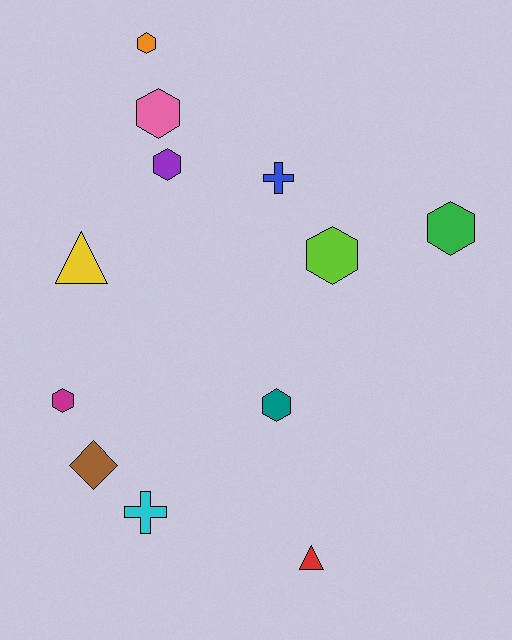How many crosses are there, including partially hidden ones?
There are 2 crosses.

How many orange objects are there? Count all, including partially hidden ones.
There is 1 orange object.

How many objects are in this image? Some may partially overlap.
There are 12 objects.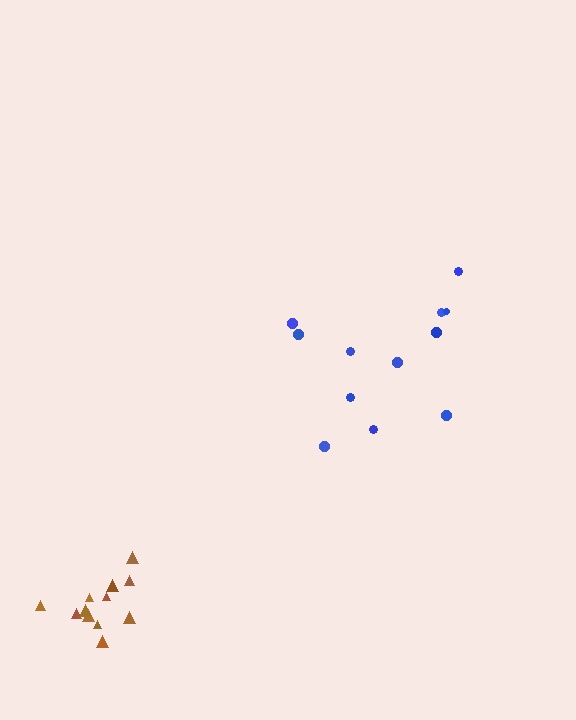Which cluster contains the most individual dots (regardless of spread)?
Brown (12).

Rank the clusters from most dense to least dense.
brown, blue.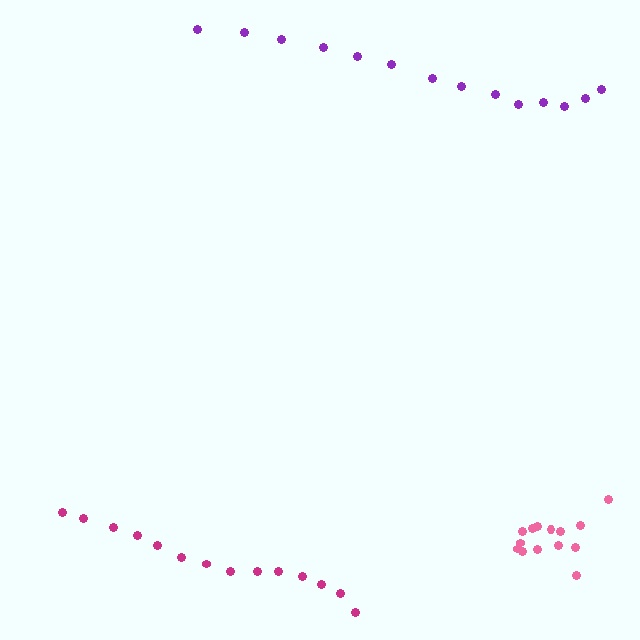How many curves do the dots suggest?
There are 3 distinct paths.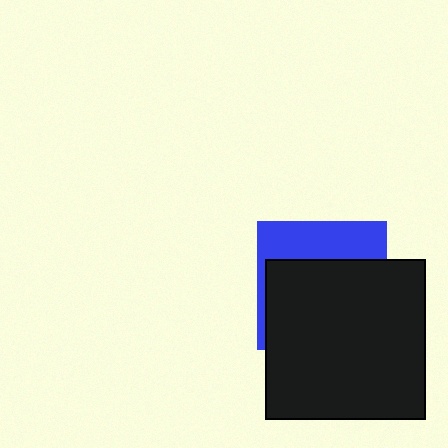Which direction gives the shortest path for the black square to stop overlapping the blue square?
Moving down gives the shortest separation.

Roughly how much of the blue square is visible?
A small part of it is visible (roughly 34%).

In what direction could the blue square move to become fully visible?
The blue square could move up. That would shift it out from behind the black square entirely.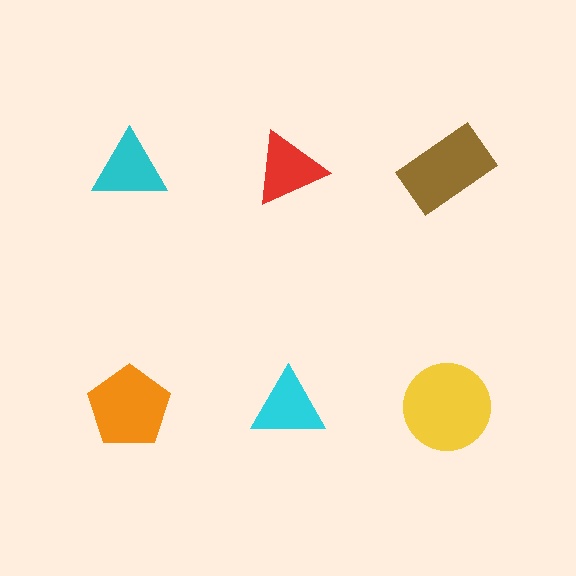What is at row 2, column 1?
An orange pentagon.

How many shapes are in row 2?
3 shapes.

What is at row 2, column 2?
A cyan triangle.